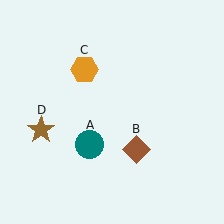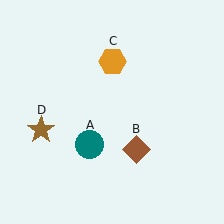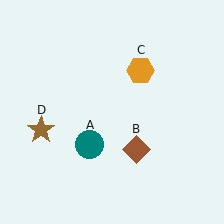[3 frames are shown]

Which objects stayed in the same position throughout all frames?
Teal circle (object A) and brown diamond (object B) and brown star (object D) remained stationary.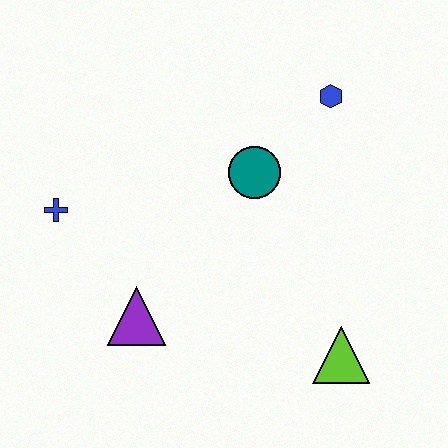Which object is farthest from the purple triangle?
The blue hexagon is farthest from the purple triangle.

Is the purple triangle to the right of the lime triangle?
No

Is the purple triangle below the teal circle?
Yes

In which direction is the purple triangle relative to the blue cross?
The purple triangle is below the blue cross.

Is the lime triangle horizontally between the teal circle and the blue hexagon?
No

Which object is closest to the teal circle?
The blue hexagon is closest to the teal circle.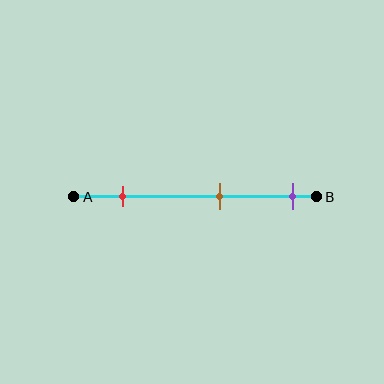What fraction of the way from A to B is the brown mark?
The brown mark is approximately 60% (0.6) of the way from A to B.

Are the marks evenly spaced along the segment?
Yes, the marks are approximately evenly spaced.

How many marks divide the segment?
There are 3 marks dividing the segment.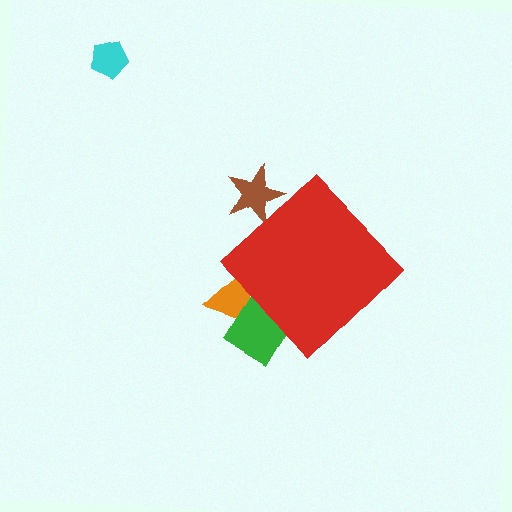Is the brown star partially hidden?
Yes, the brown star is partially hidden behind the red diamond.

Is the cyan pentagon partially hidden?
No, the cyan pentagon is fully visible.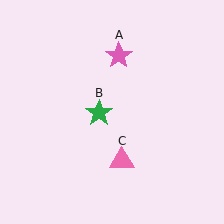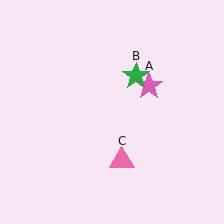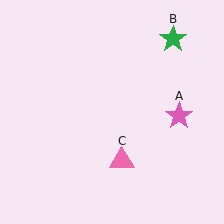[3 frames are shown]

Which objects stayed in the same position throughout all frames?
Pink triangle (object C) remained stationary.